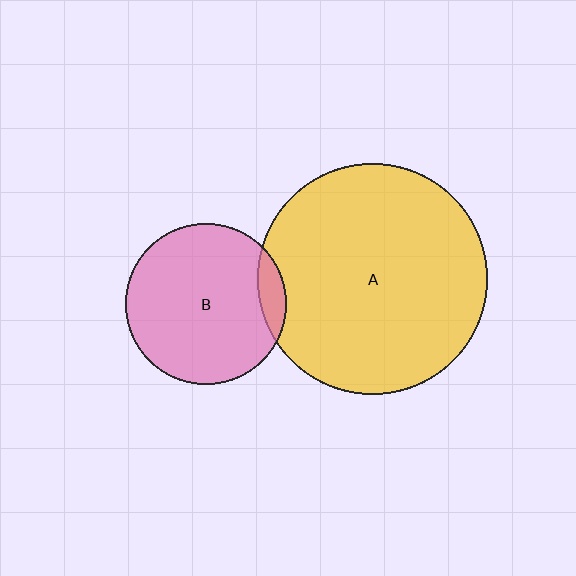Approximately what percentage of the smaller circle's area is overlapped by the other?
Approximately 10%.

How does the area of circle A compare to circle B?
Approximately 2.0 times.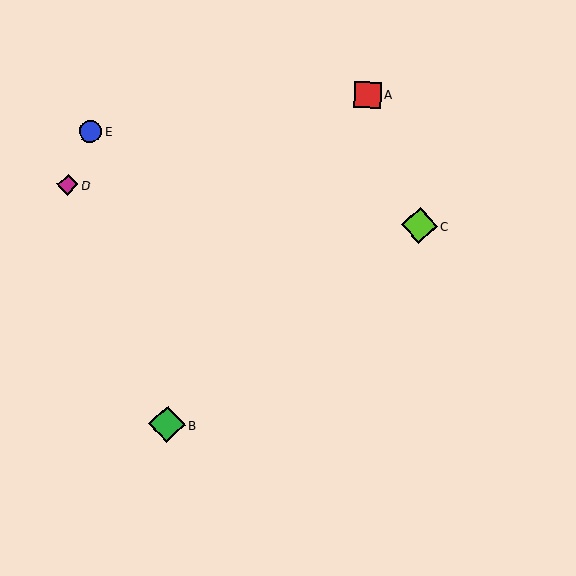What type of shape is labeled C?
Shape C is a lime diamond.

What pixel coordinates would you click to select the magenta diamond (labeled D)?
Click at (68, 185) to select the magenta diamond D.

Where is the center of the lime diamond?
The center of the lime diamond is at (419, 225).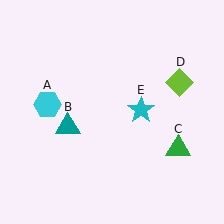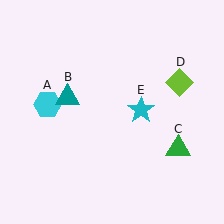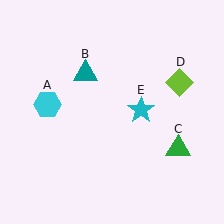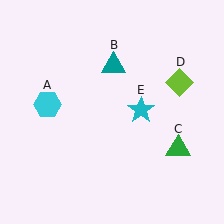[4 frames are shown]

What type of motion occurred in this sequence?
The teal triangle (object B) rotated clockwise around the center of the scene.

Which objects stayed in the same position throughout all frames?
Cyan hexagon (object A) and green triangle (object C) and lime diamond (object D) and cyan star (object E) remained stationary.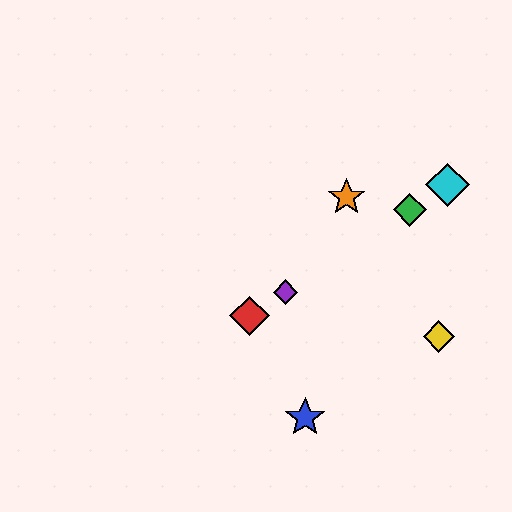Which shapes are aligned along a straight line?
The red diamond, the green diamond, the purple diamond, the cyan diamond are aligned along a straight line.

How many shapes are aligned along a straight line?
4 shapes (the red diamond, the green diamond, the purple diamond, the cyan diamond) are aligned along a straight line.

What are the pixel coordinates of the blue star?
The blue star is at (305, 418).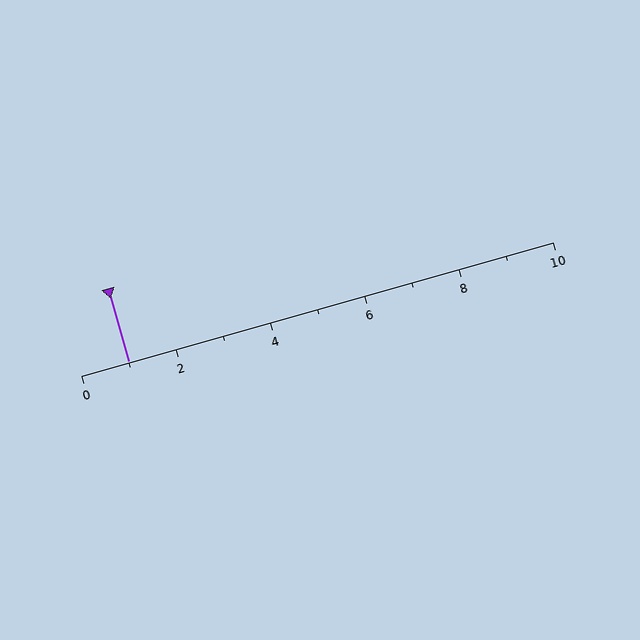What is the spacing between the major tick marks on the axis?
The major ticks are spaced 2 apart.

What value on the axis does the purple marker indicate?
The marker indicates approximately 1.